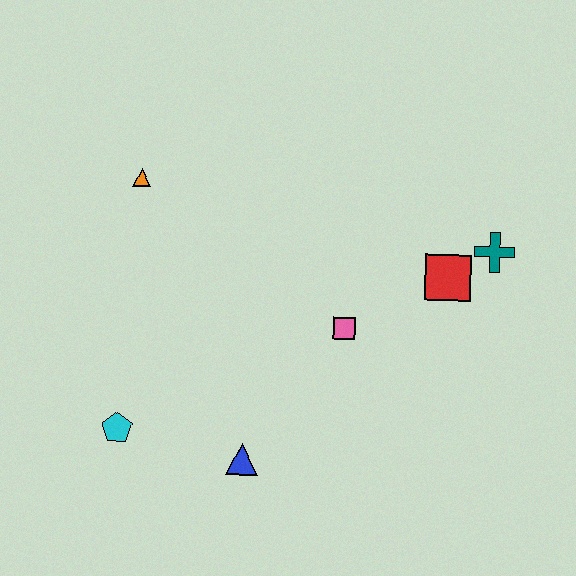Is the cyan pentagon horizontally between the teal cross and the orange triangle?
No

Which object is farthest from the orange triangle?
The teal cross is farthest from the orange triangle.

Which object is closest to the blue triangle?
The cyan pentagon is closest to the blue triangle.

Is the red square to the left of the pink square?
No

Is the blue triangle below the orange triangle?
Yes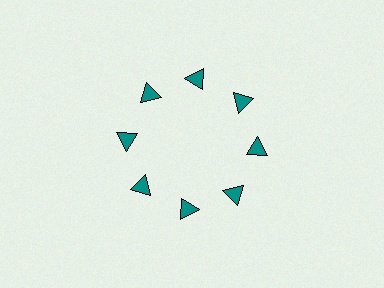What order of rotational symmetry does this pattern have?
This pattern has 8-fold rotational symmetry.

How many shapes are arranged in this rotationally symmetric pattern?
There are 8 shapes, arranged in 8 groups of 1.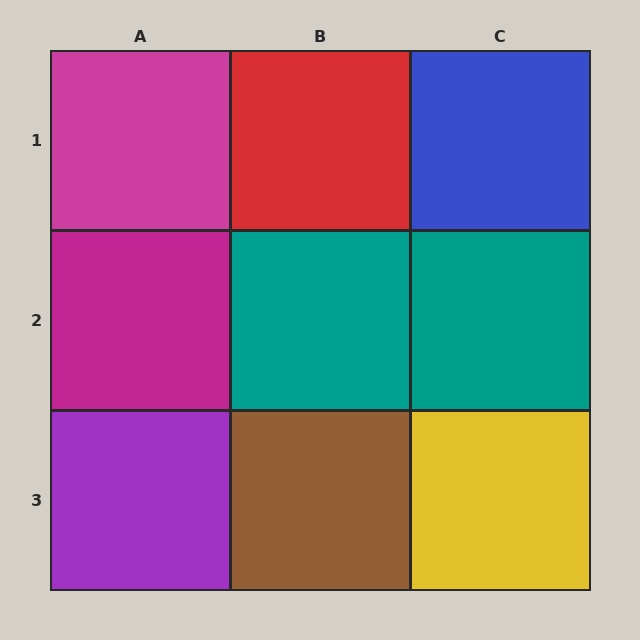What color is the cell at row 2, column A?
Magenta.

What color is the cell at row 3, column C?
Yellow.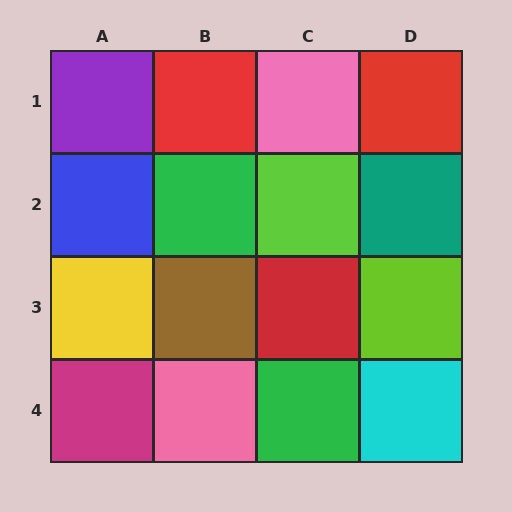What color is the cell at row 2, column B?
Green.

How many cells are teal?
1 cell is teal.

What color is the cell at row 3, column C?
Red.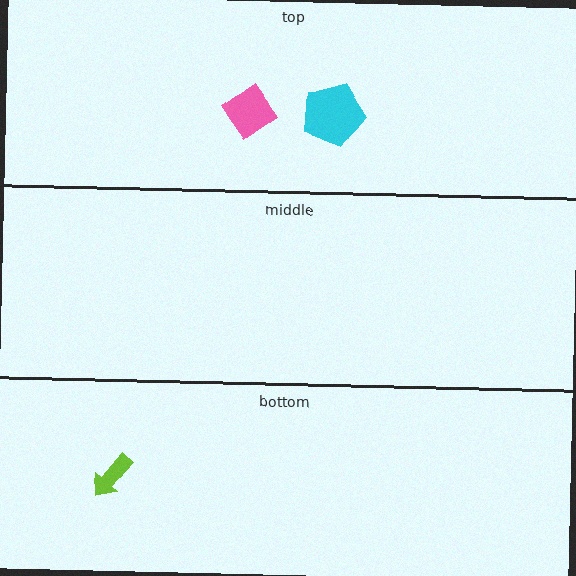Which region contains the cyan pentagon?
The top region.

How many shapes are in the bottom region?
1.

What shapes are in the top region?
The cyan pentagon, the pink diamond.